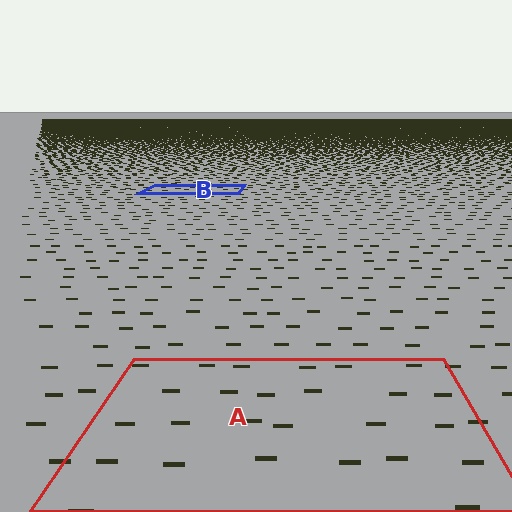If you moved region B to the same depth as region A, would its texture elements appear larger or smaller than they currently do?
They would appear larger. At a closer depth, the same texture elements are projected at a bigger on-screen size.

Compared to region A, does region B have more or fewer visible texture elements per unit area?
Region B has more texture elements per unit area — they are packed more densely because it is farther away.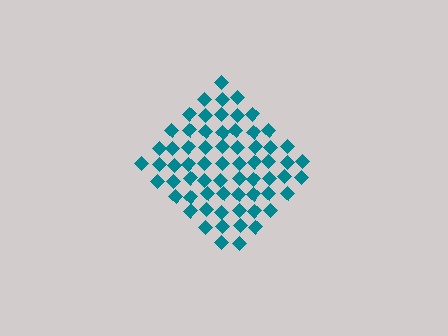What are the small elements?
The small elements are diamonds.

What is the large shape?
The large shape is a diamond.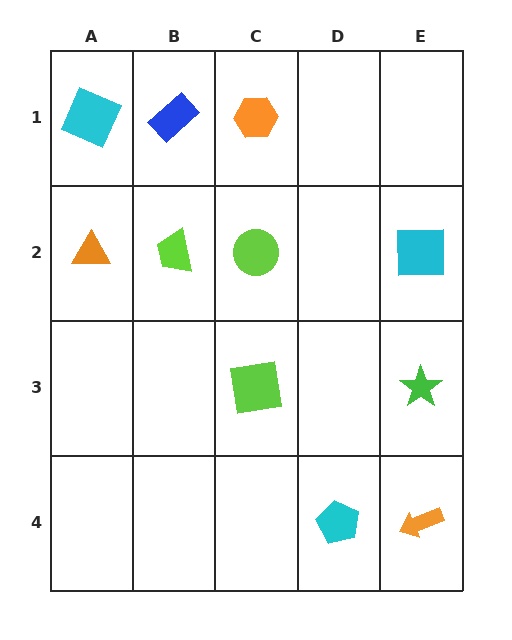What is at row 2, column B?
A lime trapezoid.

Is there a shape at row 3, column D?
No, that cell is empty.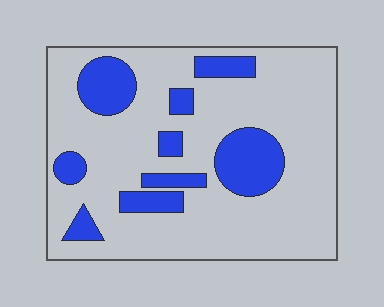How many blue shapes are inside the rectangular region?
9.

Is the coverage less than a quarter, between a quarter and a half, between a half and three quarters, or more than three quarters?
Less than a quarter.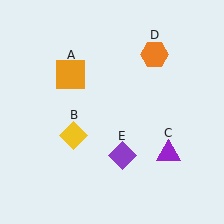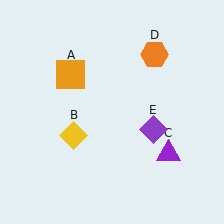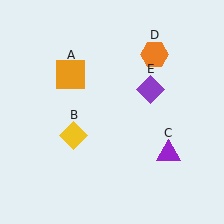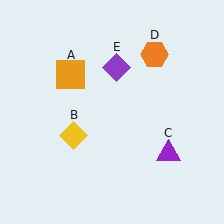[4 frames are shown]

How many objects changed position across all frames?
1 object changed position: purple diamond (object E).